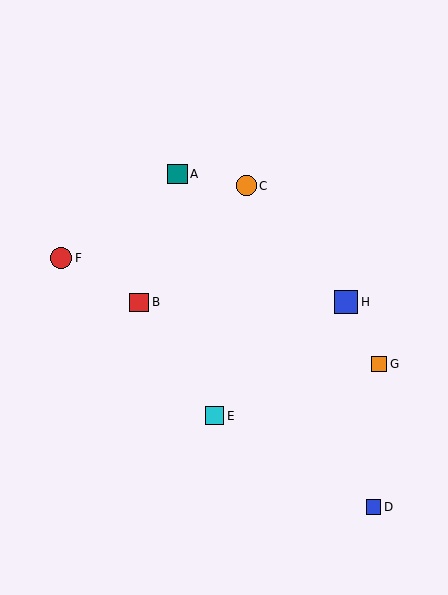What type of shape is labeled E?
Shape E is a cyan square.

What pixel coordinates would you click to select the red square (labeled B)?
Click at (139, 302) to select the red square B.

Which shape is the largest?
The blue square (labeled H) is the largest.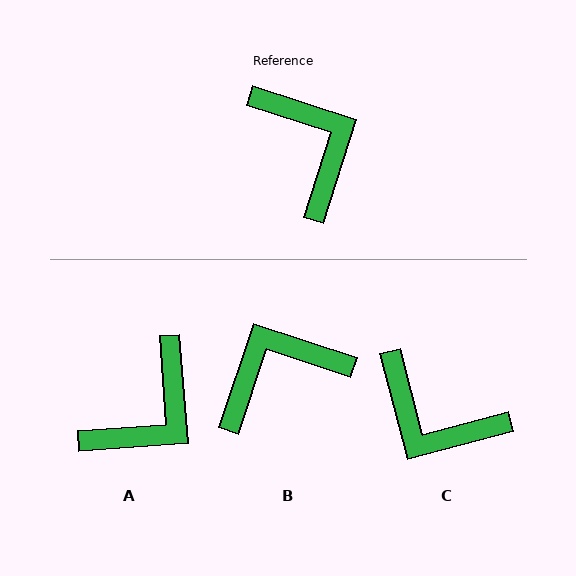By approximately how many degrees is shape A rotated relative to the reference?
Approximately 68 degrees clockwise.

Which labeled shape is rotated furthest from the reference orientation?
C, about 148 degrees away.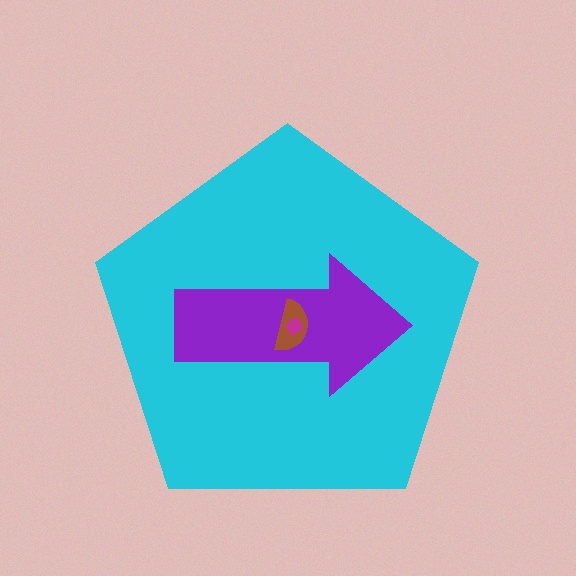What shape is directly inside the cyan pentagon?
The purple arrow.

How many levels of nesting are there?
4.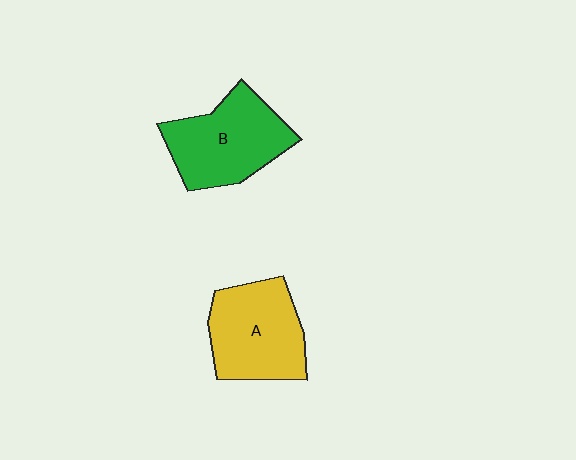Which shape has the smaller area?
Shape A (yellow).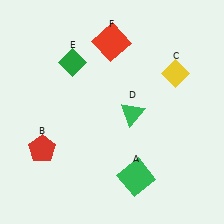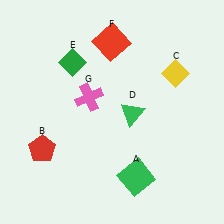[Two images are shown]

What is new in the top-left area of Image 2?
A pink cross (G) was added in the top-left area of Image 2.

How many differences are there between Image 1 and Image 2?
There is 1 difference between the two images.